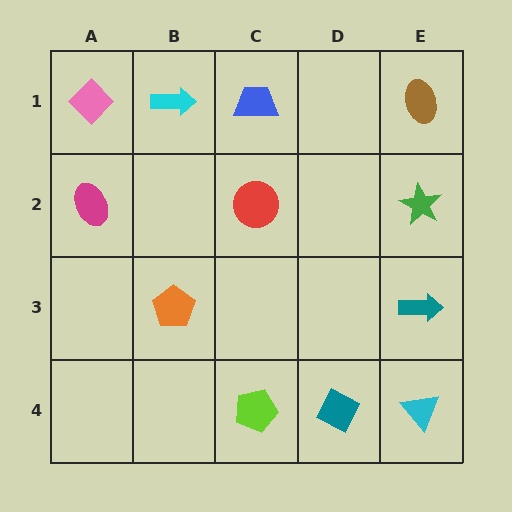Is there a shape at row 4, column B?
No, that cell is empty.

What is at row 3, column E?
A teal arrow.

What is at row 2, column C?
A red circle.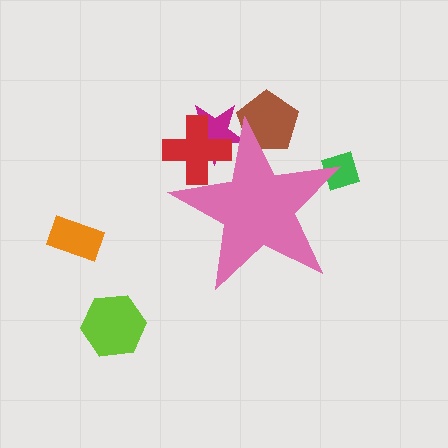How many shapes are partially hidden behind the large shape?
4 shapes are partially hidden.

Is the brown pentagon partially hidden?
Yes, the brown pentagon is partially hidden behind the pink star.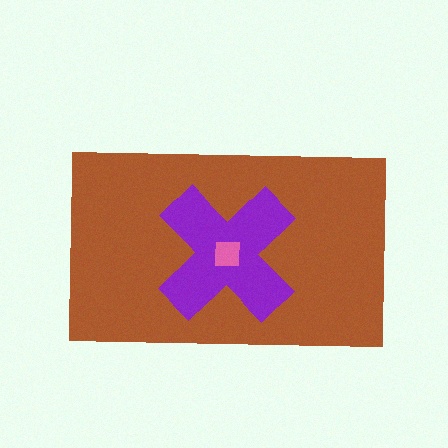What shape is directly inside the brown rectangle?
The purple cross.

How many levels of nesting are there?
3.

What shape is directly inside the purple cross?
The pink square.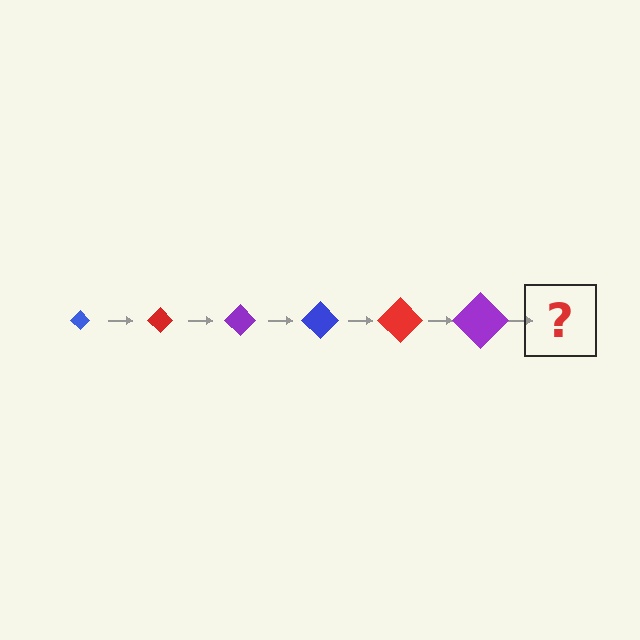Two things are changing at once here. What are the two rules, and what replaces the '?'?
The two rules are that the diamond grows larger each step and the color cycles through blue, red, and purple. The '?' should be a blue diamond, larger than the previous one.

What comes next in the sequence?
The next element should be a blue diamond, larger than the previous one.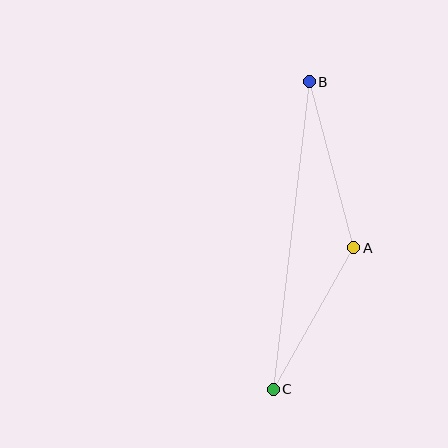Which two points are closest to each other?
Points A and C are closest to each other.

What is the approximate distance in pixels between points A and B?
The distance between A and B is approximately 172 pixels.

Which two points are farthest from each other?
Points B and C are farthest from each other.